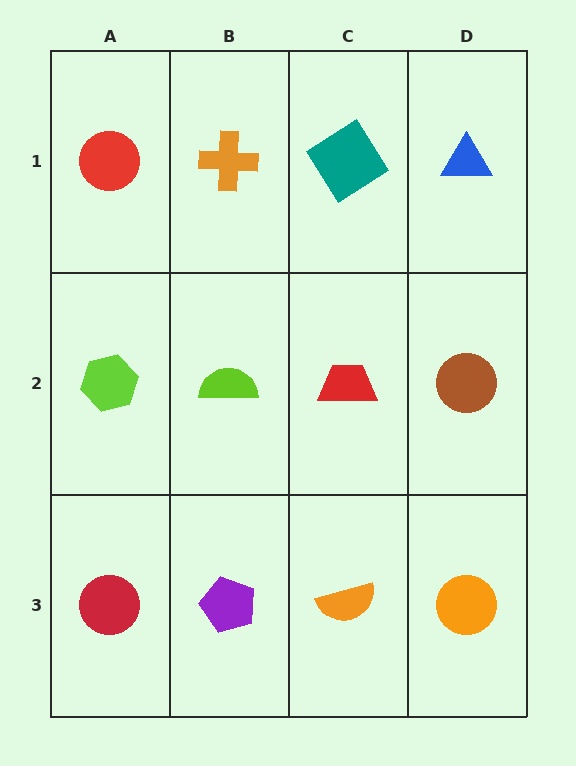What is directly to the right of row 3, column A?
A purple pentagon.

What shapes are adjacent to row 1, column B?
A lime semicircle (row 2, column B), a red circle (row 1, column A), a teal diamond (row 1, column C).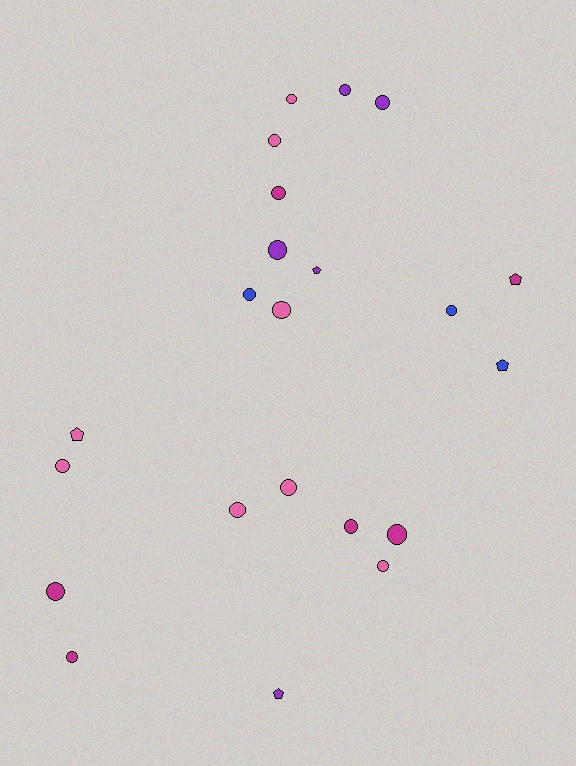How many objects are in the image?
There are 22 objects.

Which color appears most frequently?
Pink, with 8 objects.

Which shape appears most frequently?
Circle, with 17 objects.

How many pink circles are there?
There are 7 pink circles.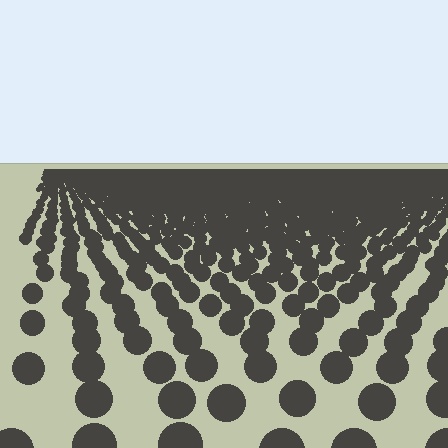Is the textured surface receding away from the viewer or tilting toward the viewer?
The surface is receding away from the viewer. Texture elements get smaller and denser toward the top.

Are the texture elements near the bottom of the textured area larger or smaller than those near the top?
Larger. Near the bottom, elements are closer to the viewer and appear at a bigger on-screen size.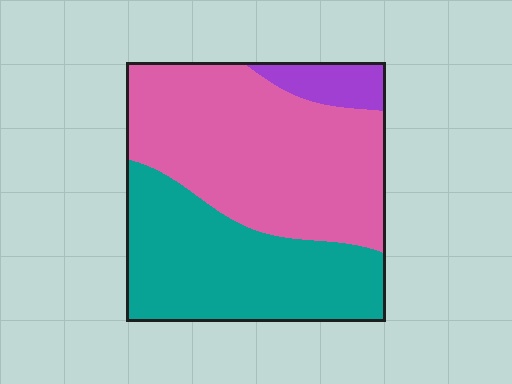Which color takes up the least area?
Purple, at roughly 5%.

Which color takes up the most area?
Pink, at roughly 50%.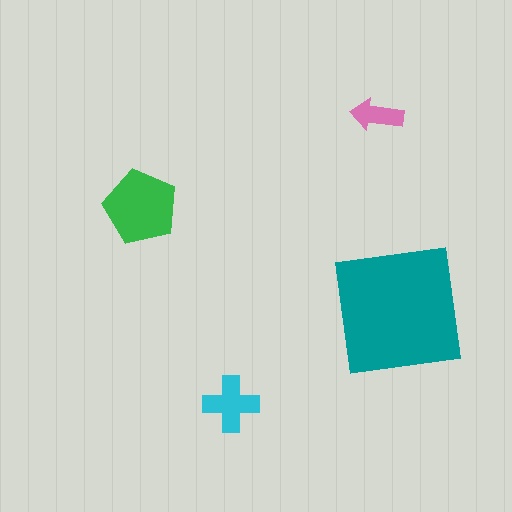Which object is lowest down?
The cyan cross is bottommost.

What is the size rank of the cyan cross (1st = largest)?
3rd.